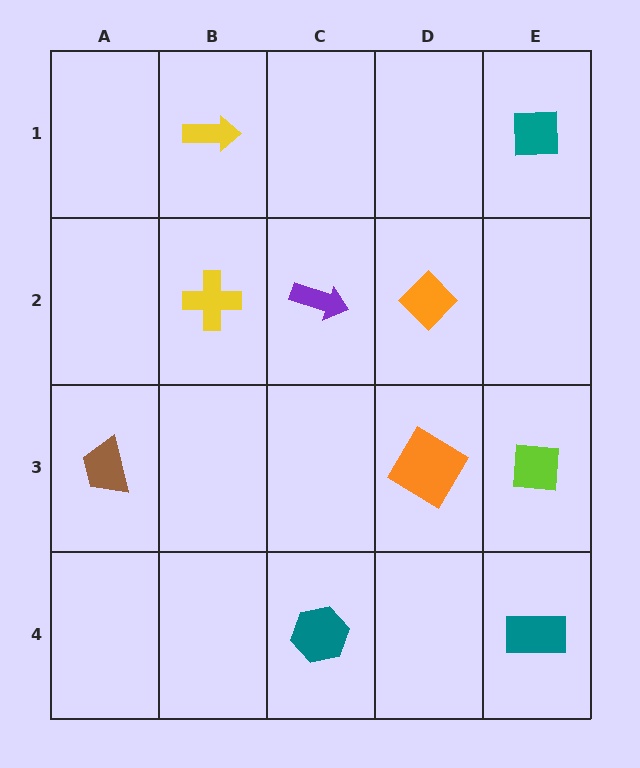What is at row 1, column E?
A teal square.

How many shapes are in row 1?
2 shapes.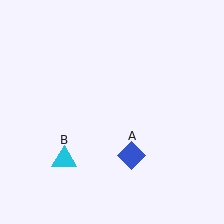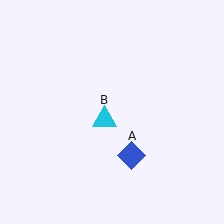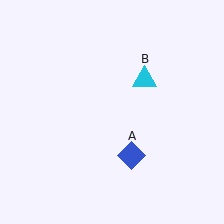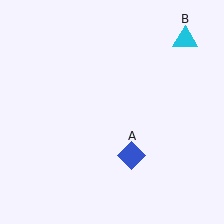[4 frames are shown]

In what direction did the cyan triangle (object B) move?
The cyan triangle (object B) moved up and to the right.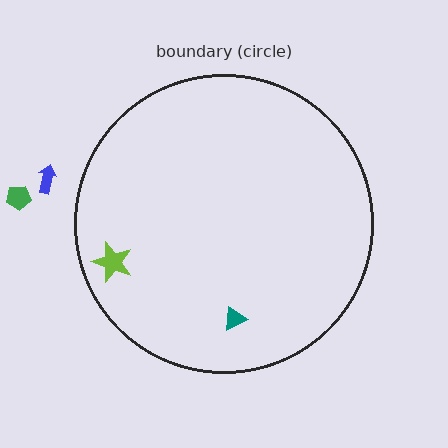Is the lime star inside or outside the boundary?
Inside.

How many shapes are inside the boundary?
2 inside, 2 outside.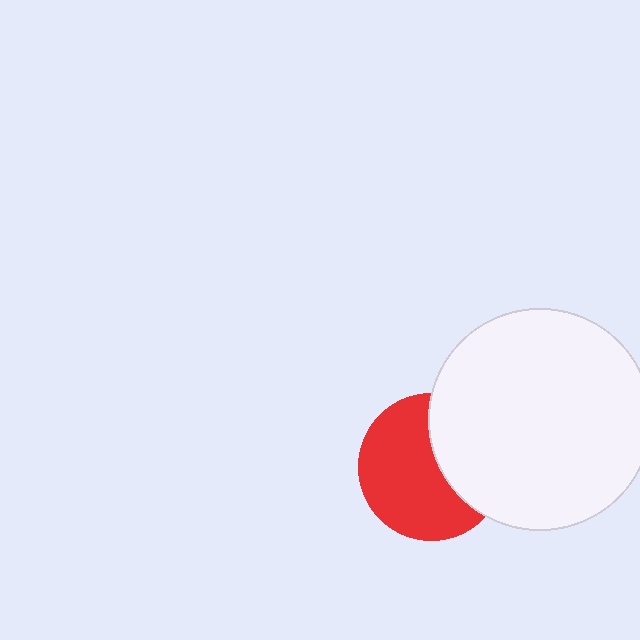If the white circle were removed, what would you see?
You would see the complete red circle.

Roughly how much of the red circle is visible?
About half of it is visible (roughly 62%).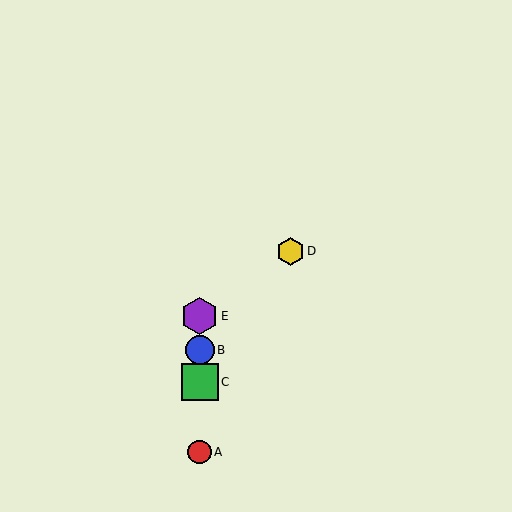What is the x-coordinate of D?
Object D is at x≈290.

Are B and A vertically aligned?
Yes, both are at x≈200.